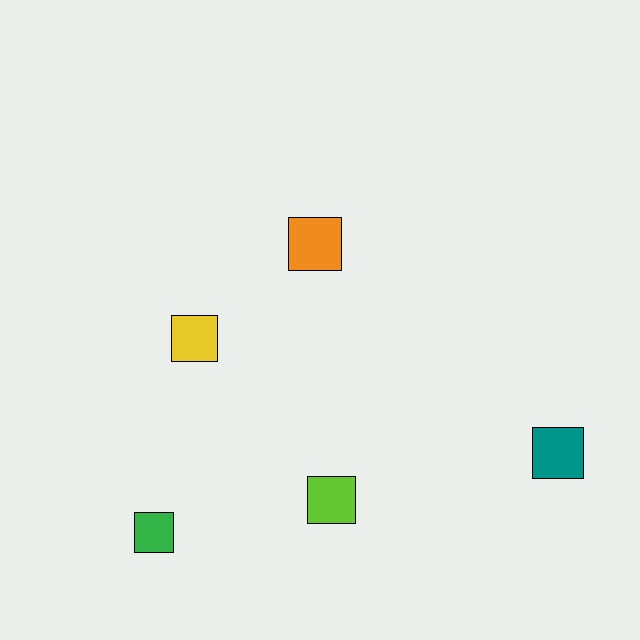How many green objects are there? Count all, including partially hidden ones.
There is 1 green object.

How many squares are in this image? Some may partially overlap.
There are 5 squares.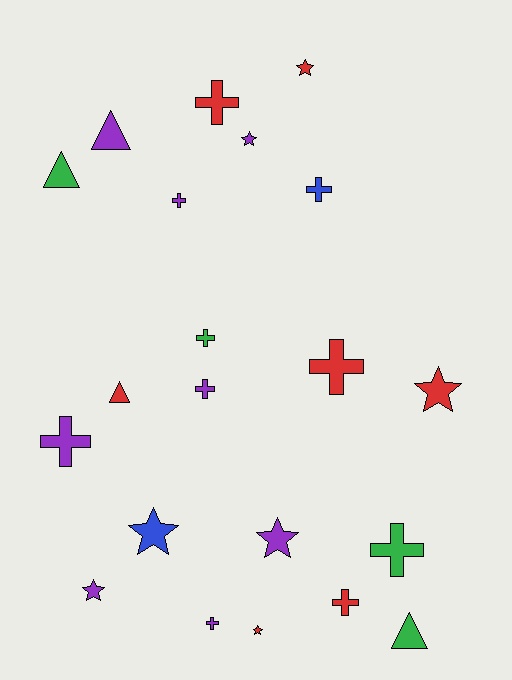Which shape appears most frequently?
Cross, with 10 objects.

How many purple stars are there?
There are 3 purple stars.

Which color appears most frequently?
Purple, with 8 objects.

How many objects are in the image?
There are 21 objects.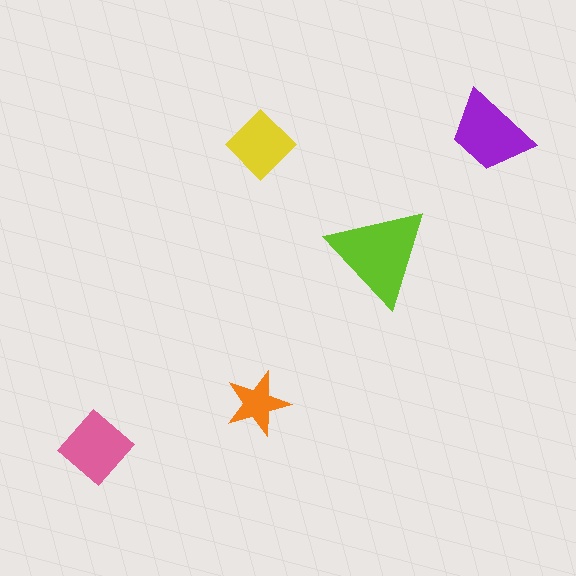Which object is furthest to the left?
The pink diamond is leftmost.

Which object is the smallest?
The orange star.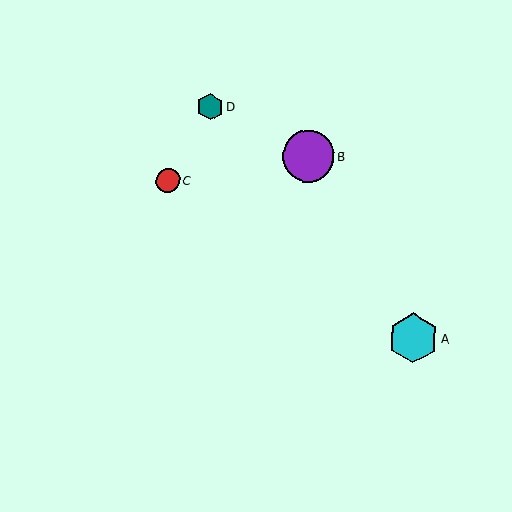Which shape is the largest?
The purple circle (labeled B) is the largest.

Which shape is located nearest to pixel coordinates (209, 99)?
The teal hexagon (labeled D) at (210, 107) is nearest to that location.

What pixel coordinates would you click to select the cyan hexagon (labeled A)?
Click at (413, 338) to select the cyan hexagon A.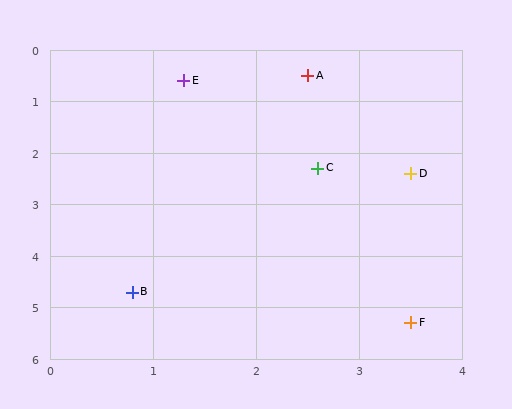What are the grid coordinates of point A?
Point A is at approximately (2.5, 0.5).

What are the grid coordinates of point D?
Point D is at approximately (3.5, 2.4).